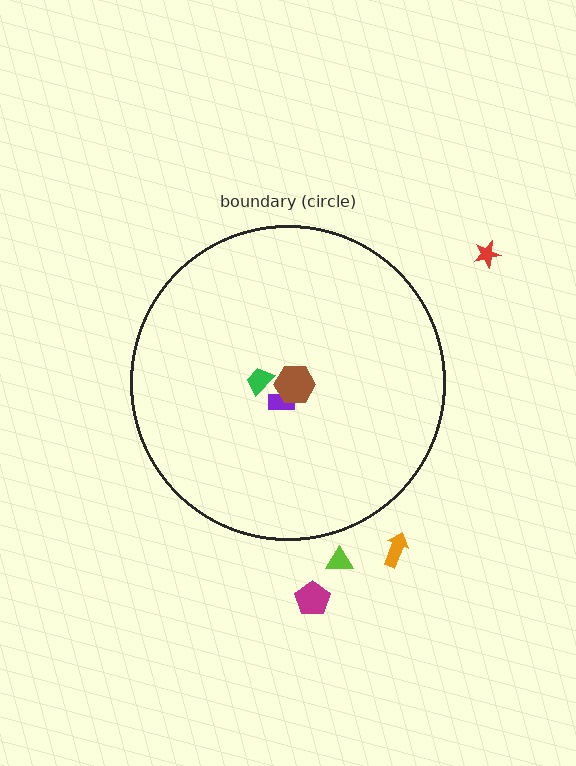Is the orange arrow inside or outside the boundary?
Outside.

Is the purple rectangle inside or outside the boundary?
Inside.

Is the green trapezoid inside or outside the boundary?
Inside.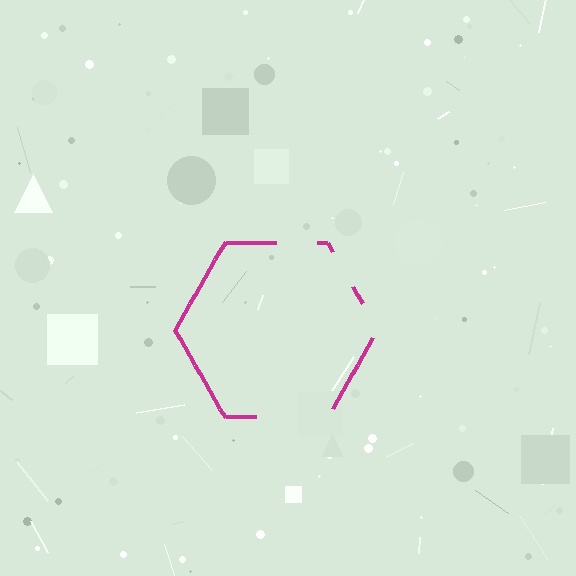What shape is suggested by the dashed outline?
The dashed outline suggests a hexagon.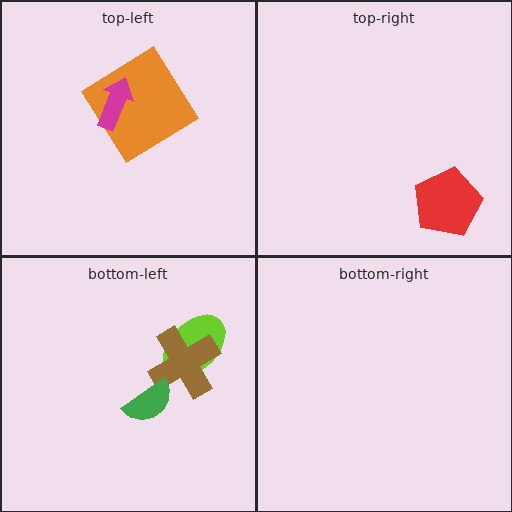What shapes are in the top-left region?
The orange diamond, the magenta arrow.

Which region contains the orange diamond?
The top-left region.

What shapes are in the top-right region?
The red pentagon.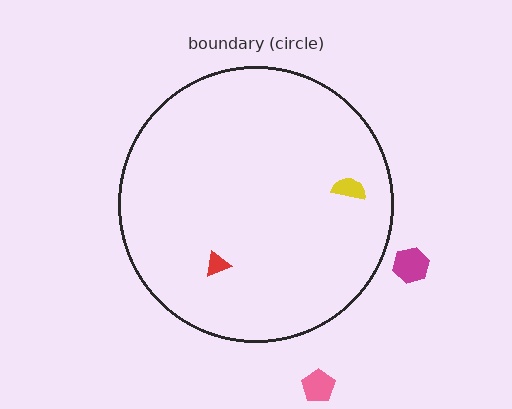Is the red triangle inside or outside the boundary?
Inside.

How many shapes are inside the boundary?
2 inside, 2 outside.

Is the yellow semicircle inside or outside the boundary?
Inside.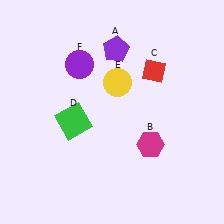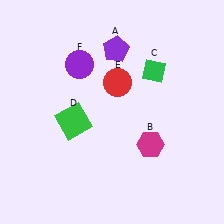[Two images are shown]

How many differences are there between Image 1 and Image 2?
There are 2 differences between the two images.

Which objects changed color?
C changed from red to green. E changed from yellow to red.